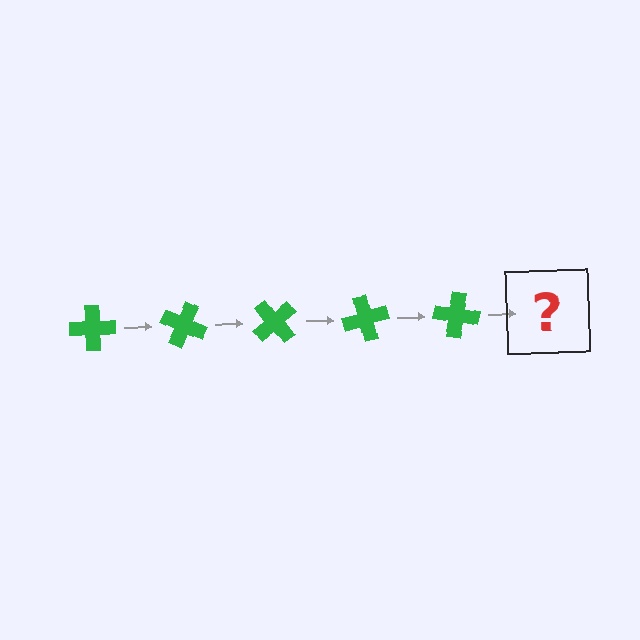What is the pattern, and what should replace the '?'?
The pattern is that the cross rotates 25 degrees each step. The '?' should be a green cross rotated 125 degrees.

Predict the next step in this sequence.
The next step is a green cross rotated 125 degrees.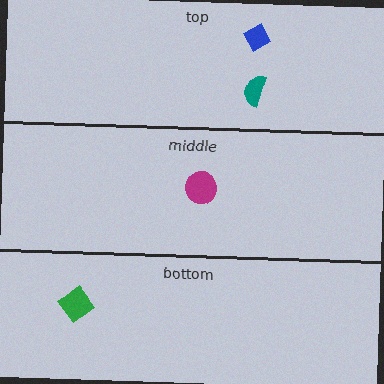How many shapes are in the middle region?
1.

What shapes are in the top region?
The blue diamond, the teal semicircle.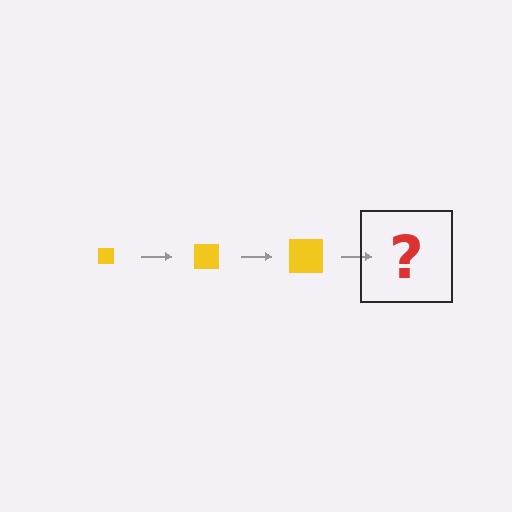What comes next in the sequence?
The next element should be a yellow square, larger than the previous one.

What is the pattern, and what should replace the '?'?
The pattern is that the square gets progressively larger each step. The '?' should be a yellow square, larger than the previous one.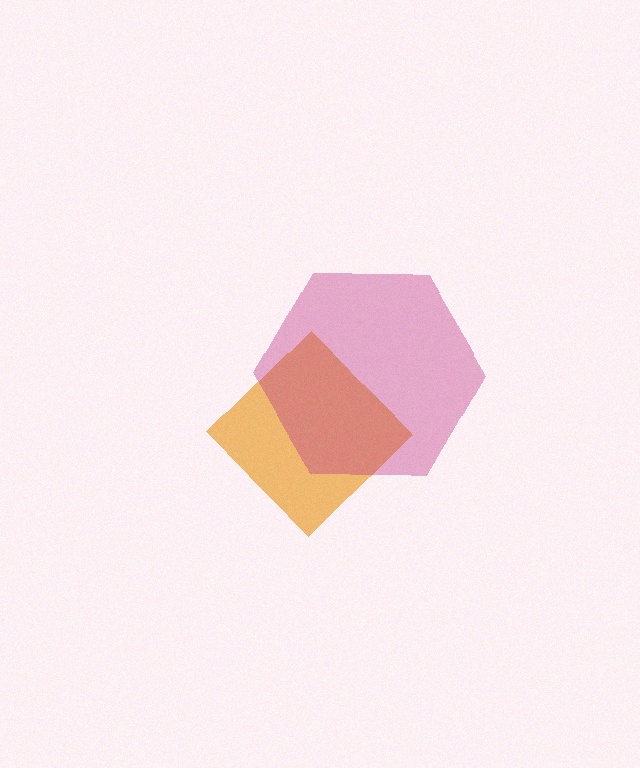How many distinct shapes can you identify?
There are 2 distinct shapes: an orange diamond, a magenta hexagon.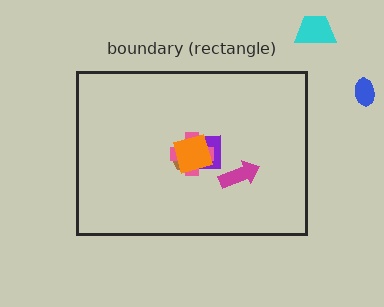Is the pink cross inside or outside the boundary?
Inside.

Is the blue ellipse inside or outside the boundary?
Outside.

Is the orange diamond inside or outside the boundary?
Inside.